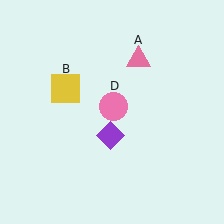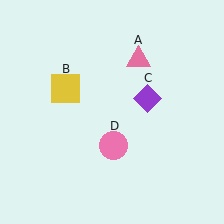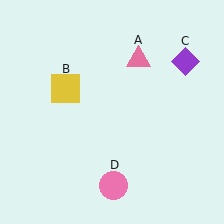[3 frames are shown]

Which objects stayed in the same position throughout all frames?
Pink triangle (object A) and yellow square (object B) remained stationary.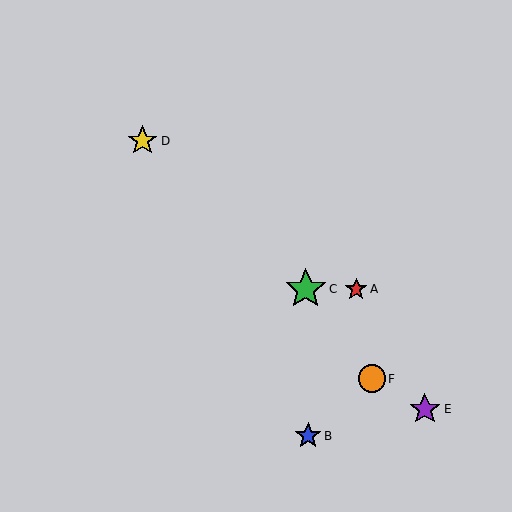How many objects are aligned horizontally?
2 objects (A, C) are aligned horizontally.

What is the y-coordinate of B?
Object B is at y≈436.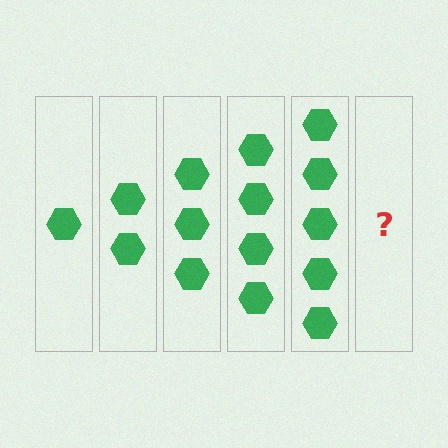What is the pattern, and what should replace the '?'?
The pattern is that each step adds one more hexagon. The '?' should be 6 hexagons.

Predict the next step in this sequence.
The next step is 6 hexagons.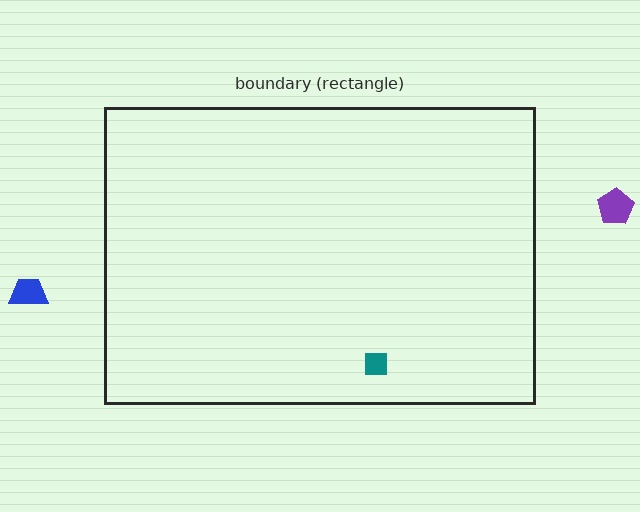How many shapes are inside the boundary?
1 inside, 2 outside.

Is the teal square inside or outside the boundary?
Inside.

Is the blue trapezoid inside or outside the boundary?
Outside.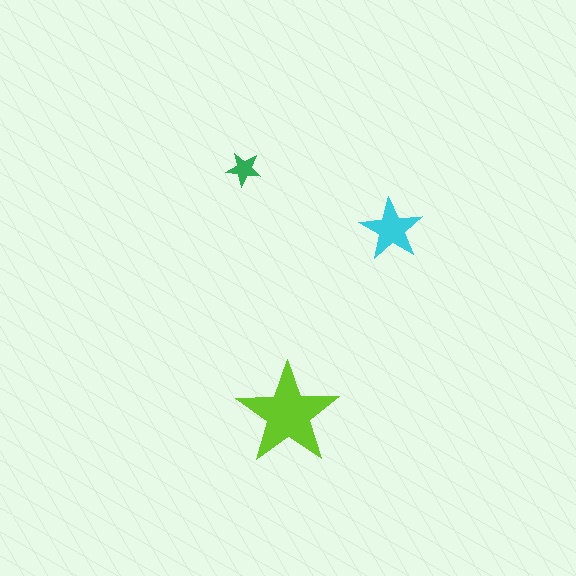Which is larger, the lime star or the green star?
The lime one.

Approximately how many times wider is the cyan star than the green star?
About 2 times wider.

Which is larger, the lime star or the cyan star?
The lime one.